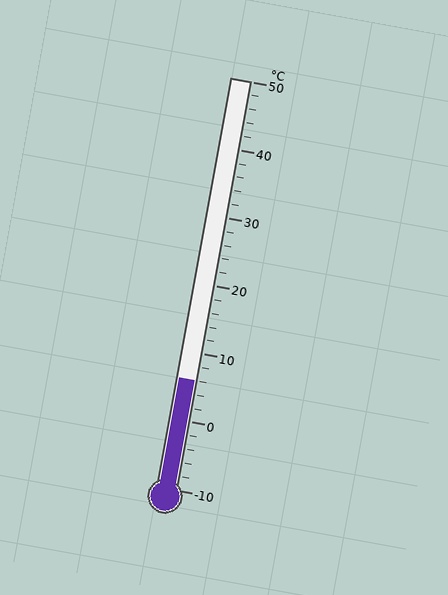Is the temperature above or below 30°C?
The temperature is below 30°C.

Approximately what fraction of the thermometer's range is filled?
The thermometer is filled to approximately 25% of its range.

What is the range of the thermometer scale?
The thermometer scale ranges from -10°C to 50°C.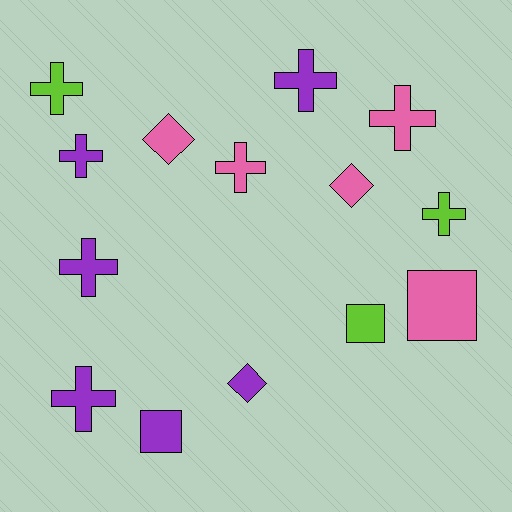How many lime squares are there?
There is 1 lime square.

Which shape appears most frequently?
Cross, with 8 objects.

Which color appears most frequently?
Purple, with 6 objects.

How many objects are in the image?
There are 14 objects.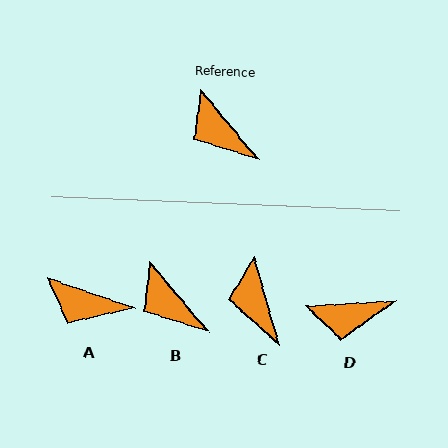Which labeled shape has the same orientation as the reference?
B.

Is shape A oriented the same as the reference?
No, it is off by about 31 degrees.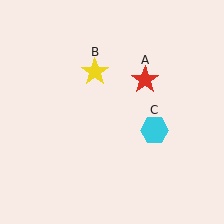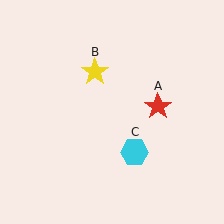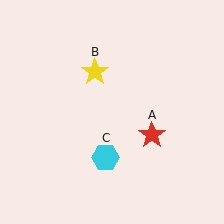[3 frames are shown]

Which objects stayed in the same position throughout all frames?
Yellow star (object B) remained stationary.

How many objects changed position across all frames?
2 objects changed position: red star (object A), cyan hexagon (object C).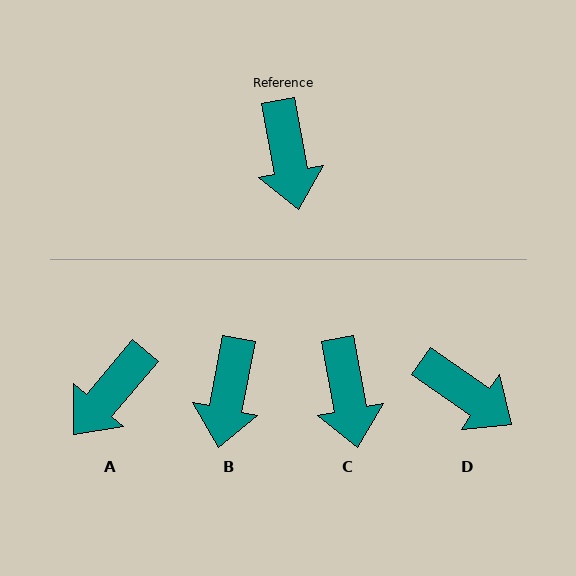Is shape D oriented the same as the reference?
No, it is off by about 45 degrees.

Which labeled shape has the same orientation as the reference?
C.